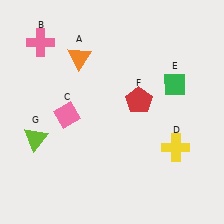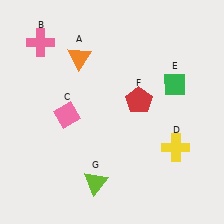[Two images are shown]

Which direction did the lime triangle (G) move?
The lime triangle (G) moved right.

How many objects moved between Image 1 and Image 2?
1 object moved between the two images.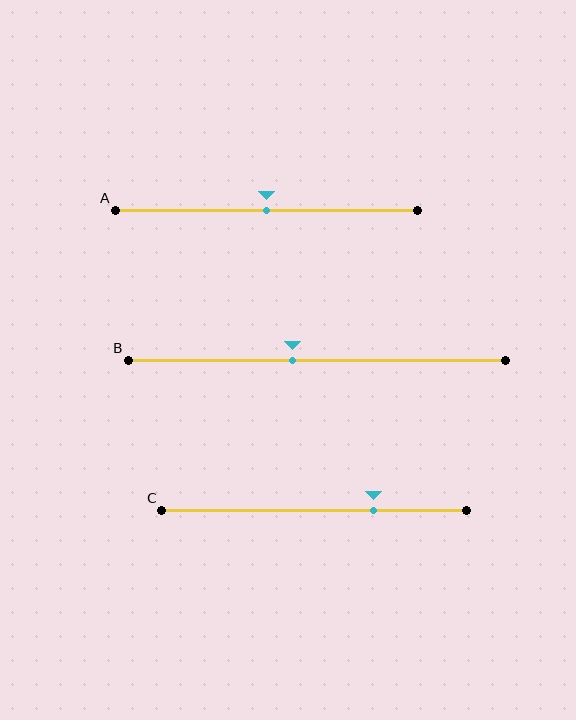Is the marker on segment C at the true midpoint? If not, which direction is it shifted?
No, the marker on segment C is shifted to the right by about 20% of the segment length.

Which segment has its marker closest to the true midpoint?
Segment A has its marker closest to the true midpoint.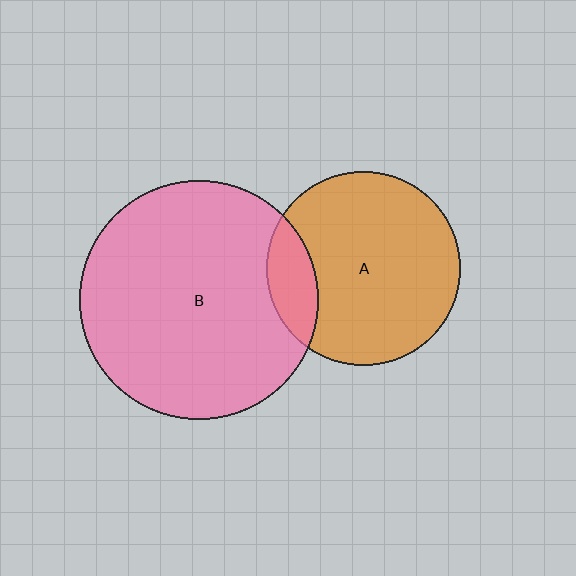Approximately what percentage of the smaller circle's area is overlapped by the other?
Approximately 15%.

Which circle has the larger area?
Circle B (pink).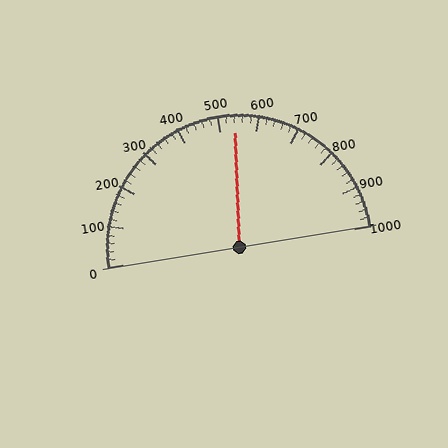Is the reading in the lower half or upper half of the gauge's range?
The reading is in the upper half of the range (0 to 1000).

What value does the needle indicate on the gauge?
The needle indicates approximately 540.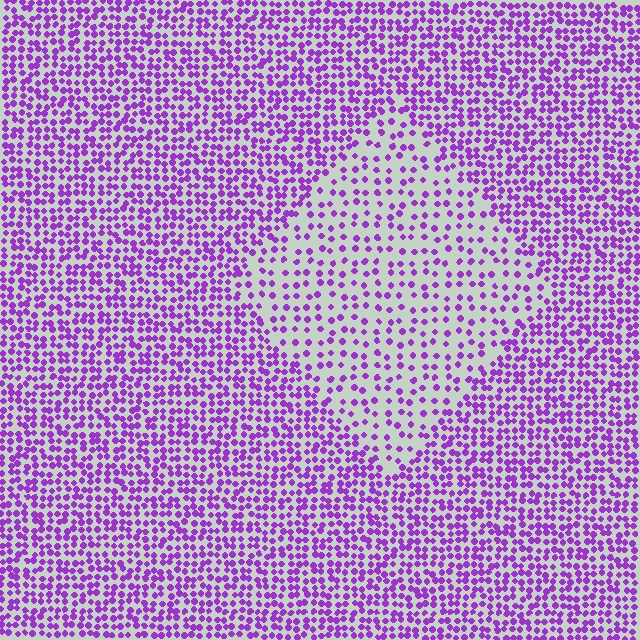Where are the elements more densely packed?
The elements are more densely packed outside the diamond boundary.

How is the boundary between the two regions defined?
The boundary is defined by a change in element density (approximately 2.1x ratio). All elements are the same color, size, and shape.